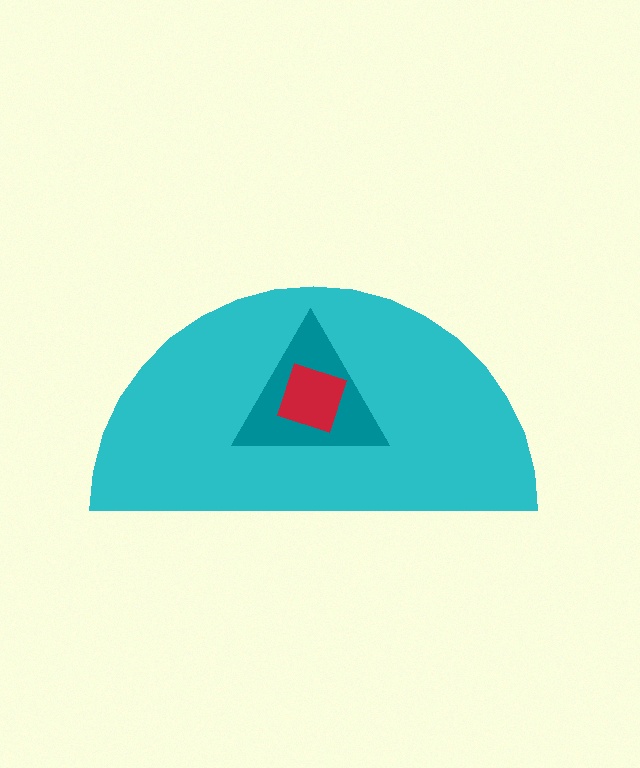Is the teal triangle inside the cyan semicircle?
Yes.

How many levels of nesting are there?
3.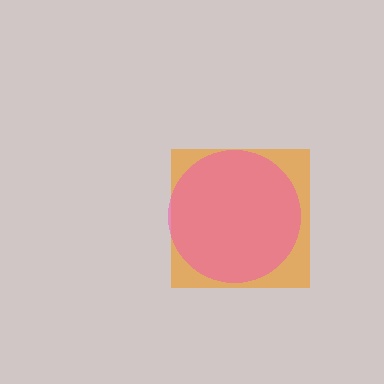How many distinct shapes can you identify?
There are 2 distinct shapes: an orange square, a pink circle.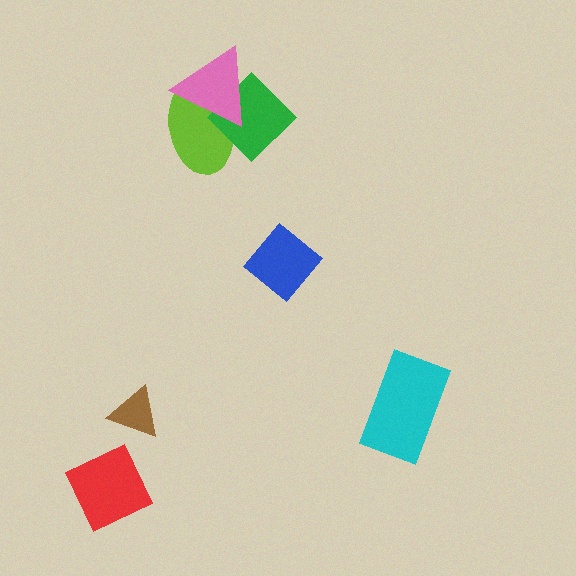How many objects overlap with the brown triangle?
0 objects overlap with the brown triangle.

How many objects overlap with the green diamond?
2 objects overlap with the green diamond.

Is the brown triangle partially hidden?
No, no other shape covers it.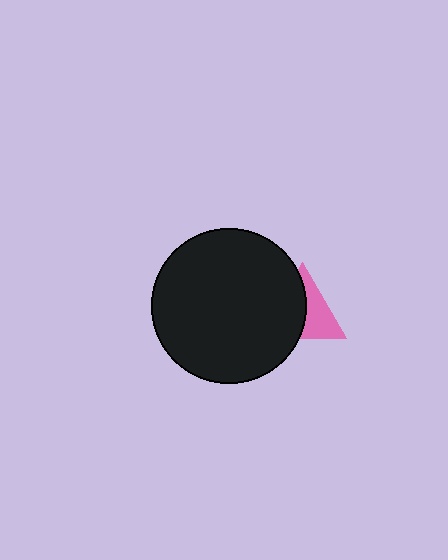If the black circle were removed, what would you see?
You would see the complete pink triangle.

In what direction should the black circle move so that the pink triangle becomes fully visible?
The black circle should move left. That is the shortest direction to clear the overlap and leave the pink triangle fully visible.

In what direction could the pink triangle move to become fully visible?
The pink triangle could move right. That would shift it out from behind the black circle entirely.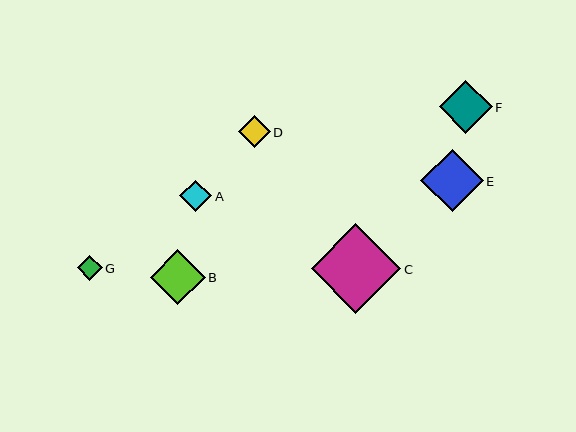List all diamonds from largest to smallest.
From largest to smallest: C, E, B, F, D, A, G.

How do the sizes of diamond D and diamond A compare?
Diamond D and diamond A are approximately the same size.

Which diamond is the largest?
Diamond C is the largest with a size of approximately 90 pixels.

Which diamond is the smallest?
Diamond G is the smallest with a size of approximately 25 pixels.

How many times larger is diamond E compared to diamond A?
Diamond E is approximately 2.0 times the size of diamond A.